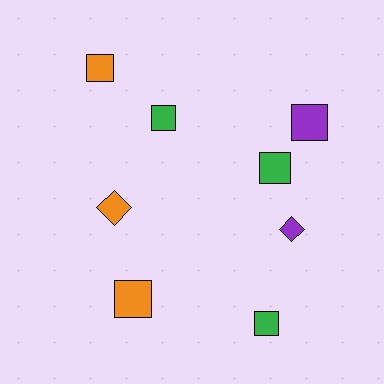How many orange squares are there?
There are 2 orange squares.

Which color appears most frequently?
Green, with 3 objects.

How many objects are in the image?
There are 8 objects.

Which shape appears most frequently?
Square, with 6 objects.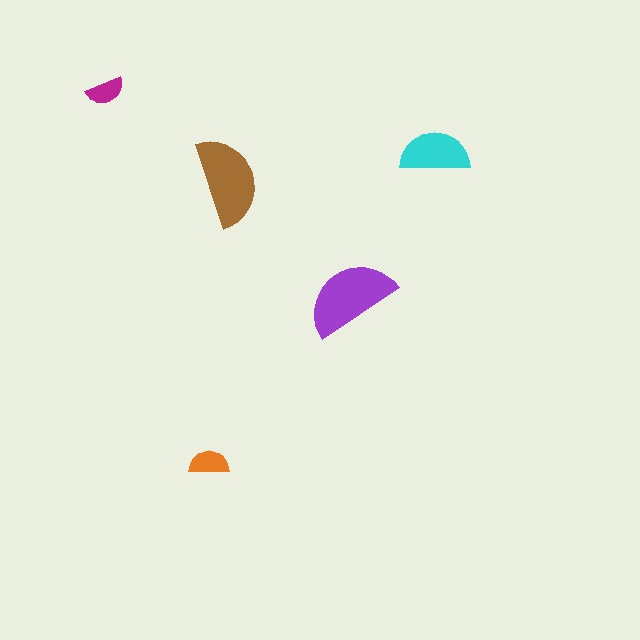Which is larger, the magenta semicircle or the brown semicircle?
The brown one.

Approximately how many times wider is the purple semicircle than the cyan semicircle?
About 1.5 times wider.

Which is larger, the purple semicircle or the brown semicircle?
The purple one.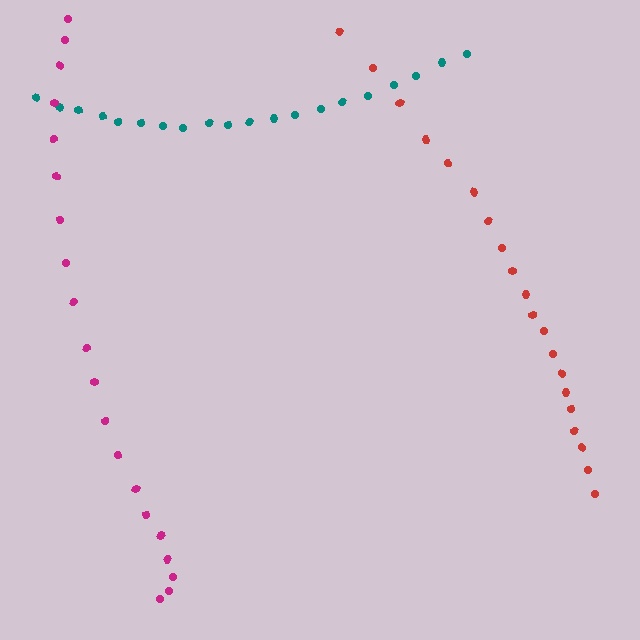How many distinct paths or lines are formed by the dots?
There are 3 distinct paths.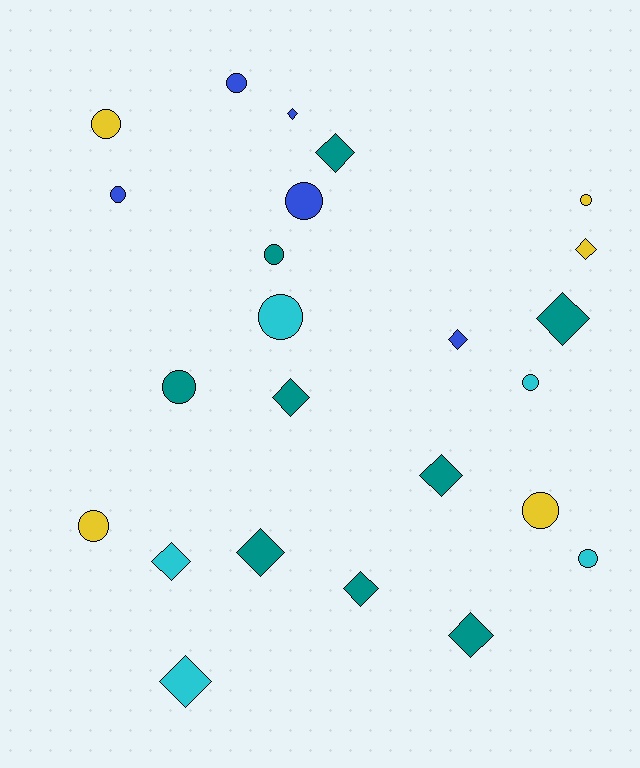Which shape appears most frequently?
Circle, with 12 objects.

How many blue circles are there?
There are 3 blue circles.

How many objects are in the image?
There are 24 objects.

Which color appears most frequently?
Teal, with 9 objects.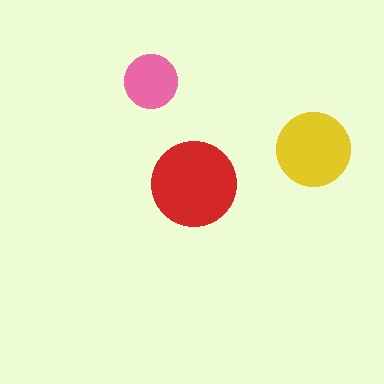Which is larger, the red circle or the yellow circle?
The red one.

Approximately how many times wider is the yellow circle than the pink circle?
About 1.5 times wider.